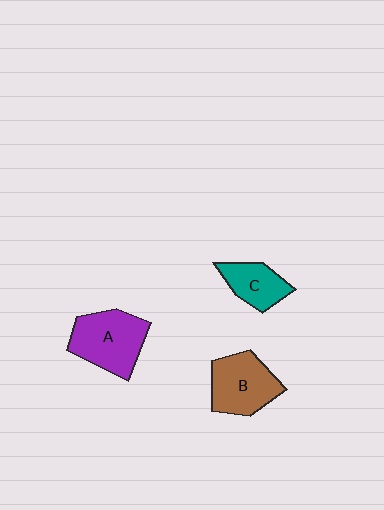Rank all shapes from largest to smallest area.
From largest to smallest: A (purple), B (brown), C (teal).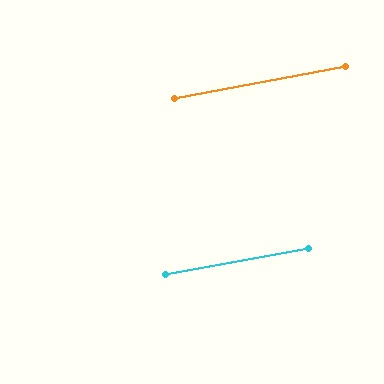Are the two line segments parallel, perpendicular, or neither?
Parallel — their directions differ by only 0.4°.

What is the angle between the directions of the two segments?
Approximately 0 degrees.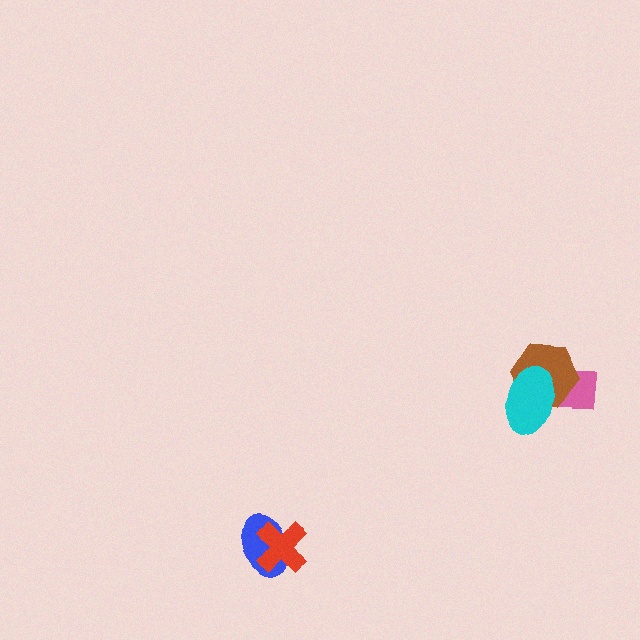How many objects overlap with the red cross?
1 object overlaps with the red cross.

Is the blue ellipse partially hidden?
Yes, it is partially covered by another shape.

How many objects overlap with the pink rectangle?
2 objects overlap with the pink rectangle.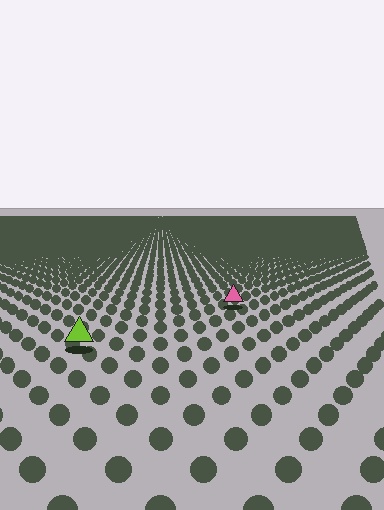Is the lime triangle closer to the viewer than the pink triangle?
Yes. The lime triangle is closer — you can tell from the texture gradient: the ground texture is coarser near it.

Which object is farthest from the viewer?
The pink triangle is farthest from the viewer. It appears smaller and the ground texture around it is denser.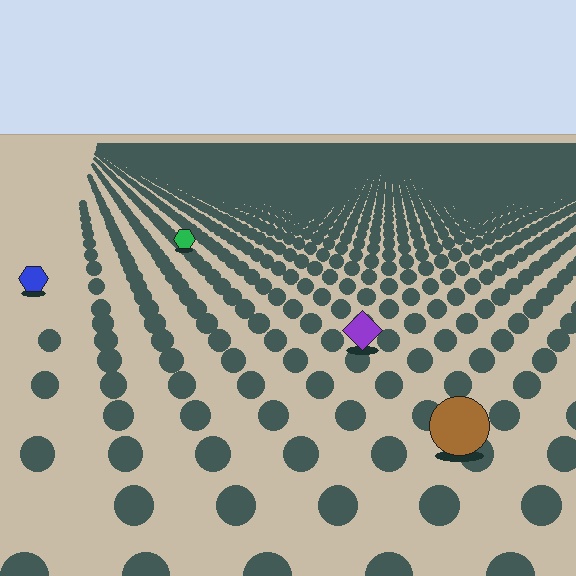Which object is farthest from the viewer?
The green hexagon is farthest from the viewer. It appears smaller and the ground texture around it is denser.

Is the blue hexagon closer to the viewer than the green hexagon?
Yes. The blue hexagon is closer — you can tell from the texture gradient: the ground texture is coarser near it.